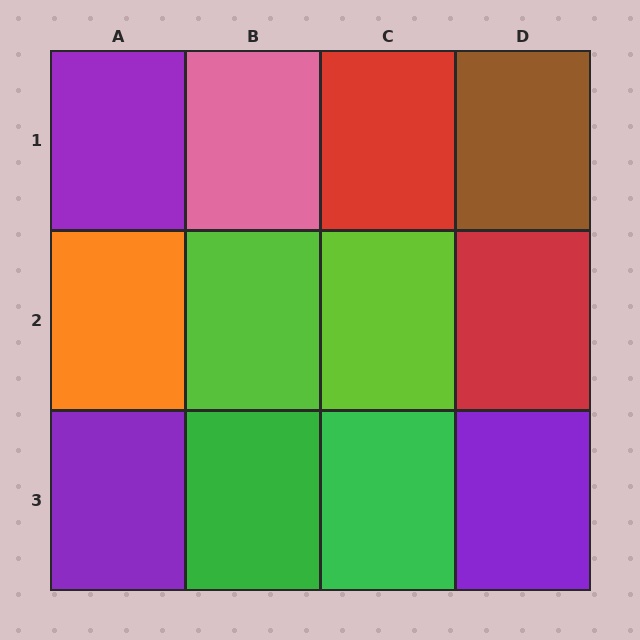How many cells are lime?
2 cells are lime.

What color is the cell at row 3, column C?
Green.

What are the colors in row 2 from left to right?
Orange, lime, lime, red.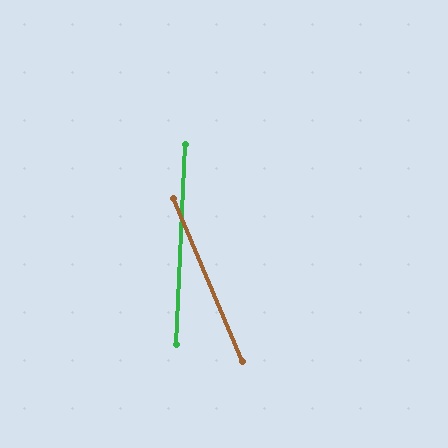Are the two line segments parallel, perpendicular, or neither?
Neither parallel nor perpendicular — they differ by about 26°.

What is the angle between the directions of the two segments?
Approximately 26 degrees.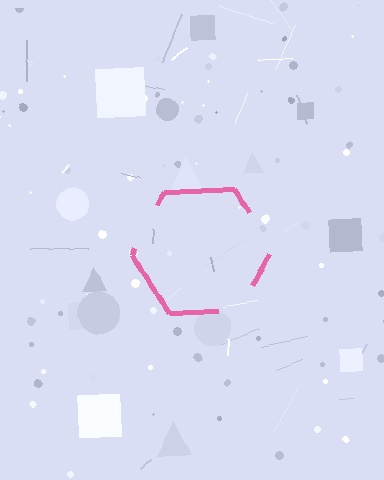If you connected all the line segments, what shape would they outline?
They would outline a hexagon.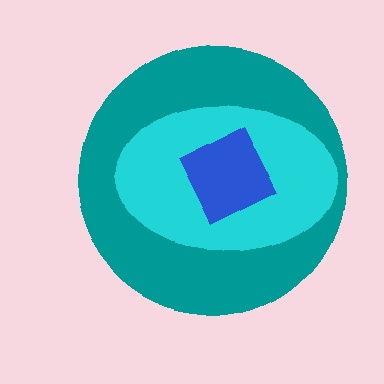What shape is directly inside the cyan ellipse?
The blue diamond.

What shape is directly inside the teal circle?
The cyan ellipse.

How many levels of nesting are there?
3.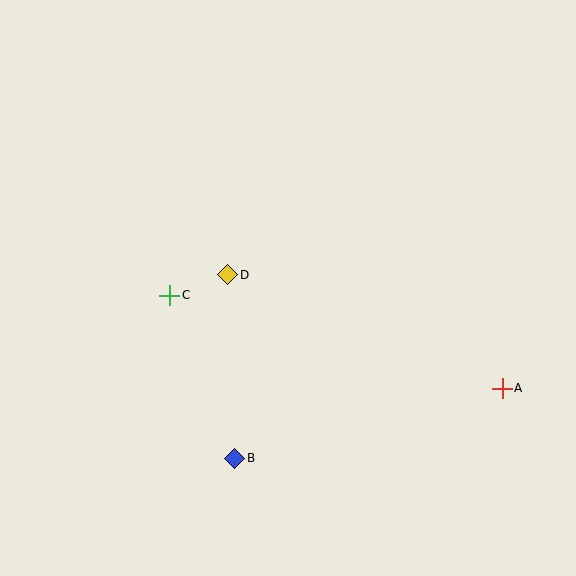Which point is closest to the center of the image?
Point D at (228, 275) is closest to the center.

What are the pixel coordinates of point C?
Point C is at (170, 295).